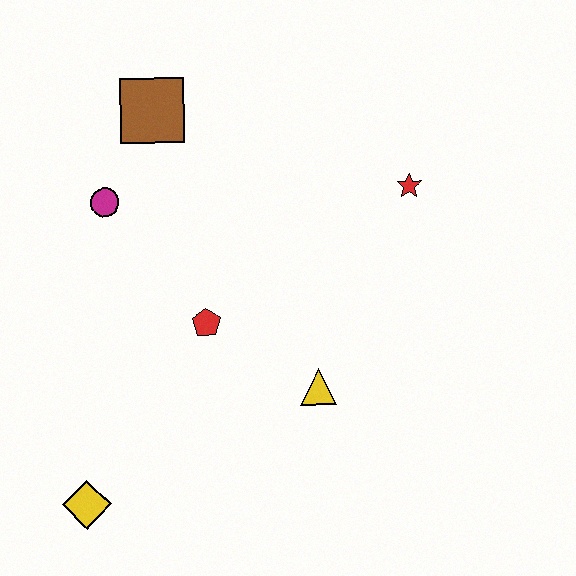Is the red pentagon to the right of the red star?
No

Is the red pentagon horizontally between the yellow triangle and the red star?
No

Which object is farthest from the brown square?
The yellow diamond is farthest from the brown square.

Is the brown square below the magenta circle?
No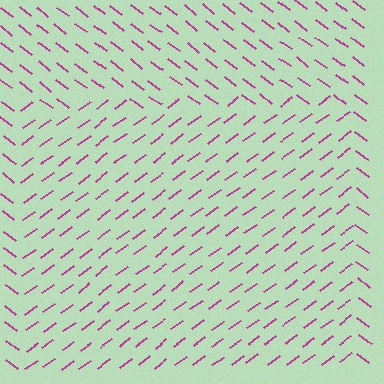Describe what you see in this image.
The image is filled with small magenta line segments. A rectangle region in the image has lines oriented differently from the surrounding lines, creating a visible texture boundary.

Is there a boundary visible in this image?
Yes, there is a texture boundary formed by a change in line orientation.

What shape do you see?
I see a rectangle.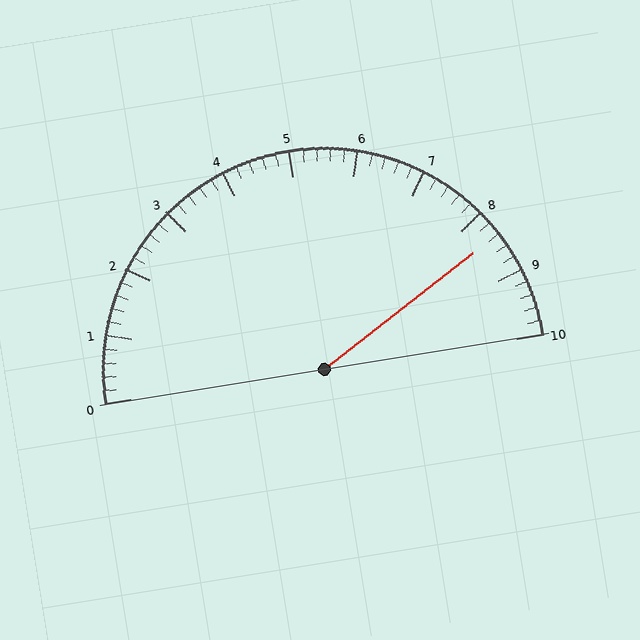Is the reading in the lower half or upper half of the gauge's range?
The reading is in the upper half of the range (0 to 10).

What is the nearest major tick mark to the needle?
The nearest major tick mark is 8.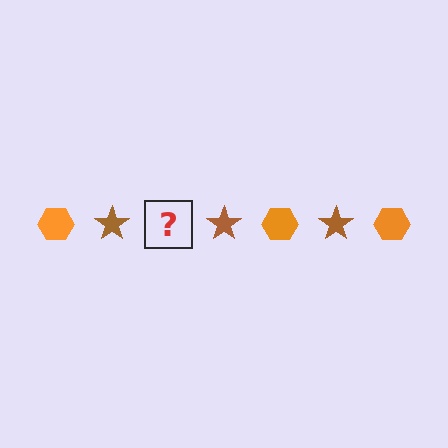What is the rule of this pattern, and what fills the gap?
The rule is that the pattern alternates between orange hexagon and brown star. The gap should be filled with an orange hexagon.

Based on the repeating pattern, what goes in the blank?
The blank should be an orange hexagon.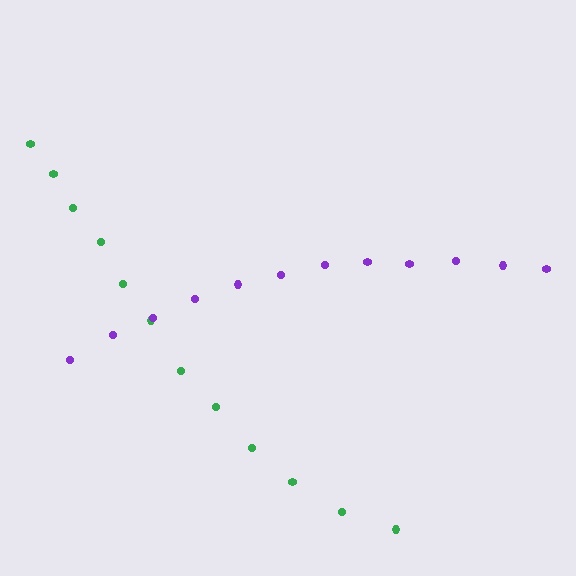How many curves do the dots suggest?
There are 2 distinct paths.